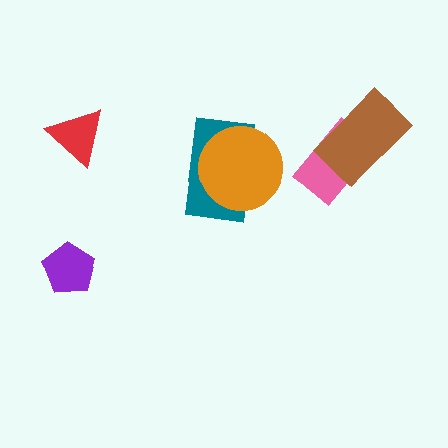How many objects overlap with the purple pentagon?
0 objects overlap with the purple pentagon.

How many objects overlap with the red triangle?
0 objects overlap with the red triangle.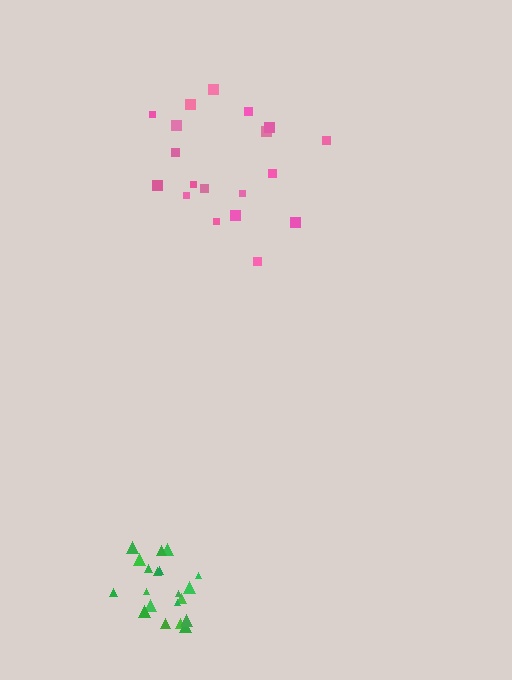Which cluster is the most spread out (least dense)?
Pink.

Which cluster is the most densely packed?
Green.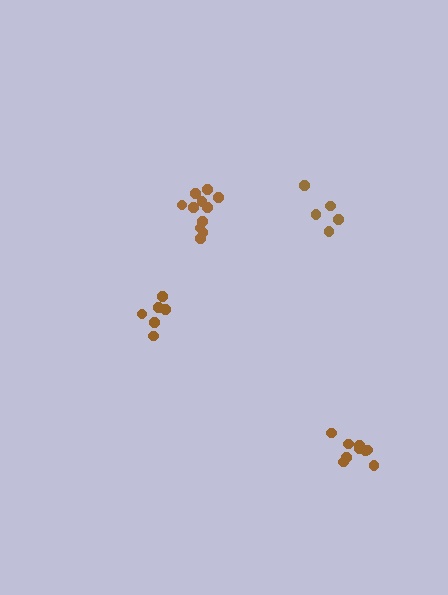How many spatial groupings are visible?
There are 4 spatial groupings.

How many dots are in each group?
Group 1: 11 dots, Group 2: 6 dots, Group 3: 5 dots, Group 4: 9 dots (31 total).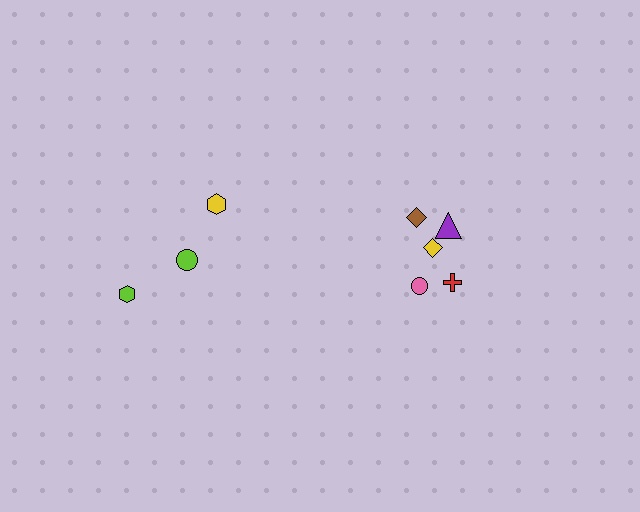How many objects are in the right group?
There are 5 objects.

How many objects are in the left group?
There are 3 objects.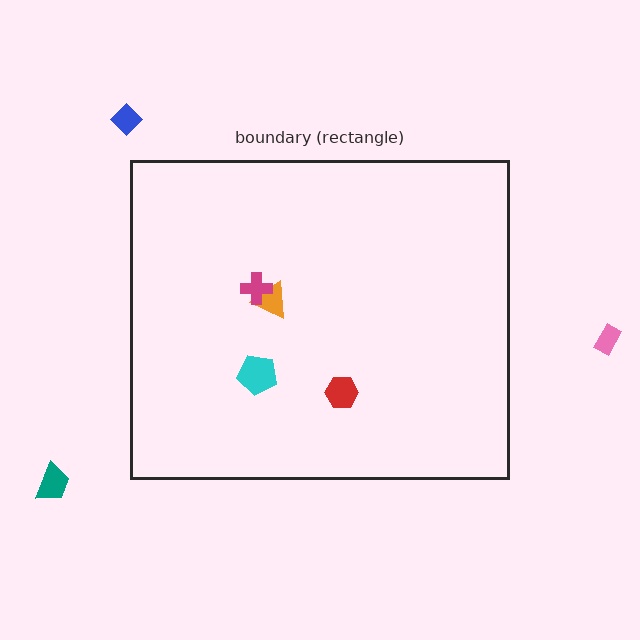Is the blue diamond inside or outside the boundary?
Outside.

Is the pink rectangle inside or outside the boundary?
Outside.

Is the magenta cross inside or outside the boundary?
Inside.